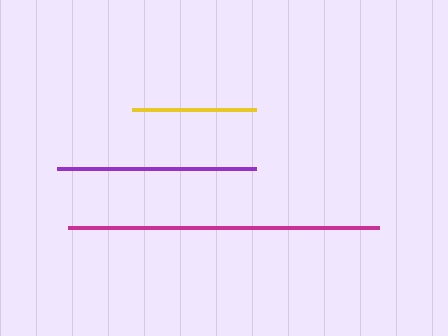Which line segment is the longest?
The magenta line is the longest at approximately 311 pixels.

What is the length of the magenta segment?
The magenta segment is approximately 311 pixels long.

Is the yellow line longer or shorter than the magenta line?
The magenta line is longer than the yellow line.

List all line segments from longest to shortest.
From longest to shortest: magenta, purple, yellow.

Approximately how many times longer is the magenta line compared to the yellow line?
The magenta line is approximately 2.5 times the length of the yellow line.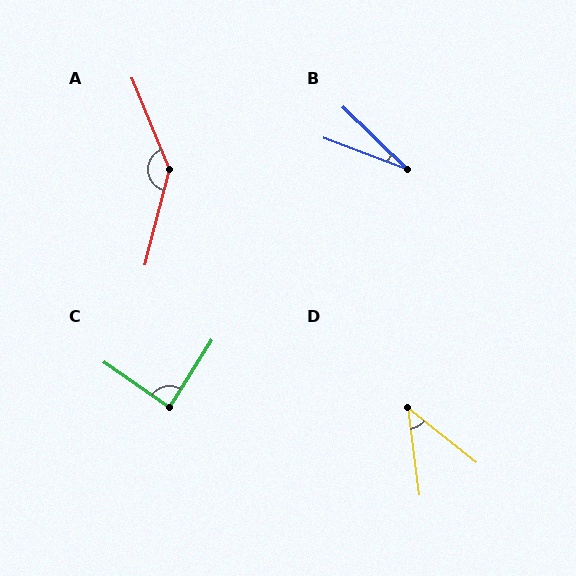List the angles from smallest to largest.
B (23°), D (44°), C (87°), A (144°).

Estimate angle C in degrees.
Approximately 87 degrees.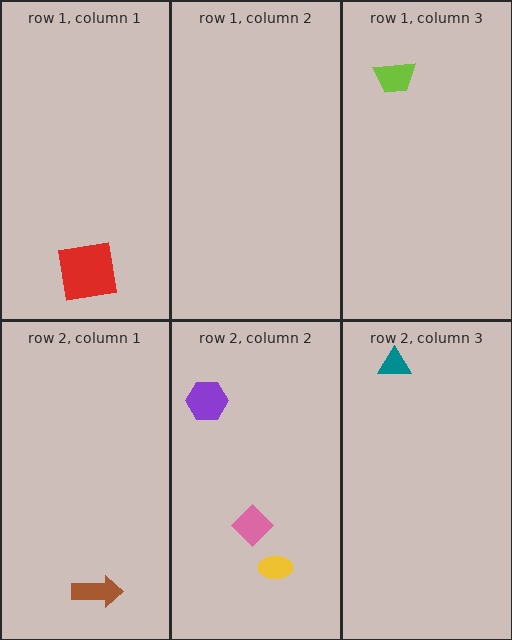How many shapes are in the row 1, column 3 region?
1.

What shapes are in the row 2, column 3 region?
The teal triangle.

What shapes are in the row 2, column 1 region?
The brown arrow.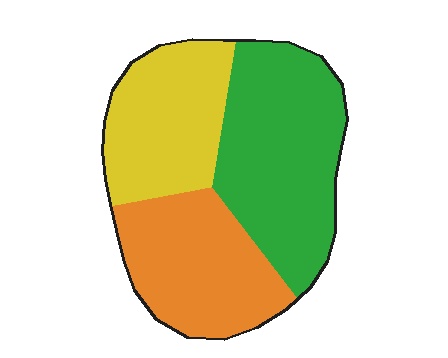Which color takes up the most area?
Green, at roughly 40%.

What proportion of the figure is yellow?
Yellow takes up about one quarter (1/4) of the figure.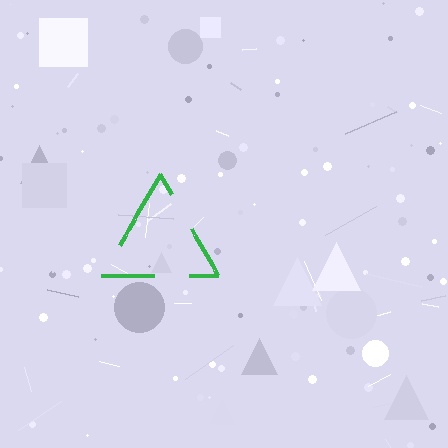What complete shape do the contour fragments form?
The contour fragments form a triangle.